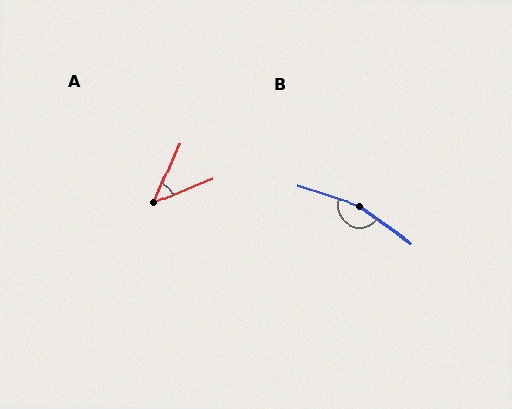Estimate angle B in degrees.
Approximately 163 degrees.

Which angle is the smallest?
A, at approximately 44 degrees.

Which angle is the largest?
B, at approximately 163 degrees.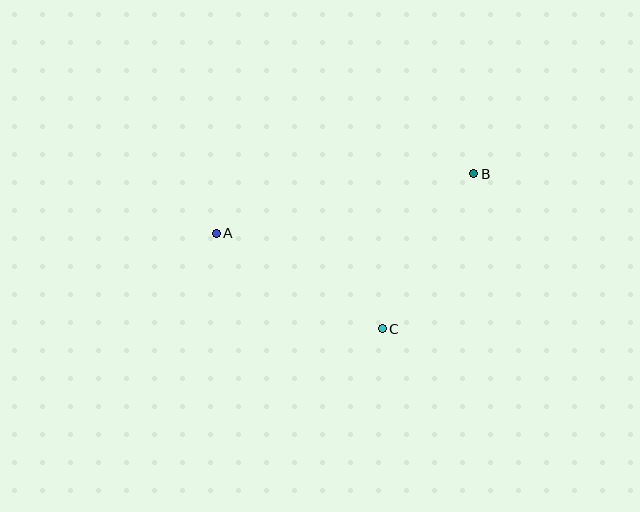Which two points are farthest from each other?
Points A and B are farthest from each other.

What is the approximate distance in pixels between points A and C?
The distance between A and C is approximately 191 pixels.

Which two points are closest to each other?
Points B and C are closest to each other.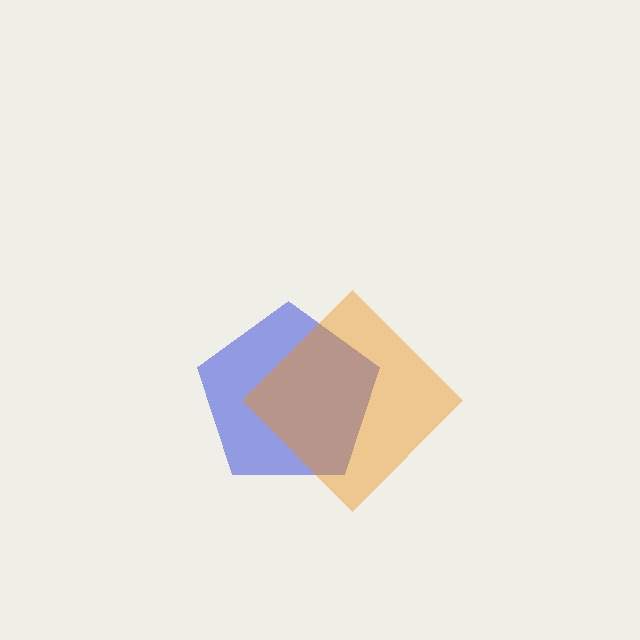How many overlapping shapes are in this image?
There are 2 overlapping shapes in the image.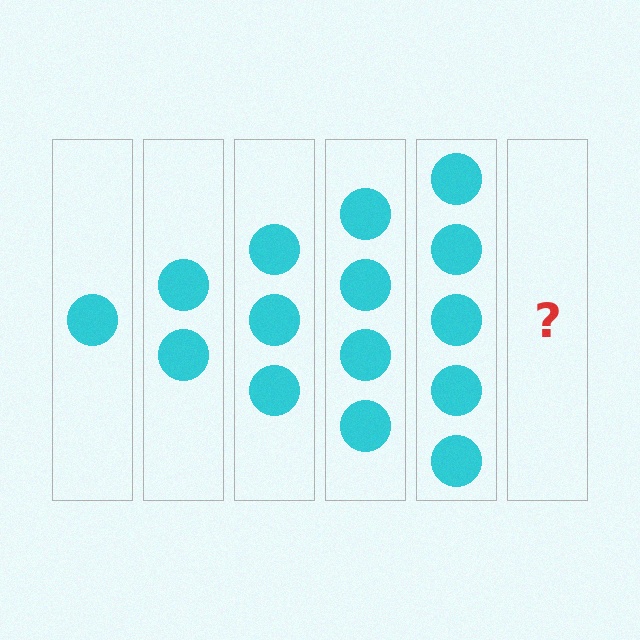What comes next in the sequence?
The next element should be 6 circles.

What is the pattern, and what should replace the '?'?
The pattern is that each step adds one more circle. The '?' should be 6 circles.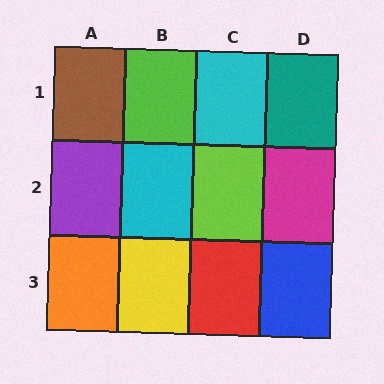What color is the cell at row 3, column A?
Orange.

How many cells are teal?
1 cell is teal.